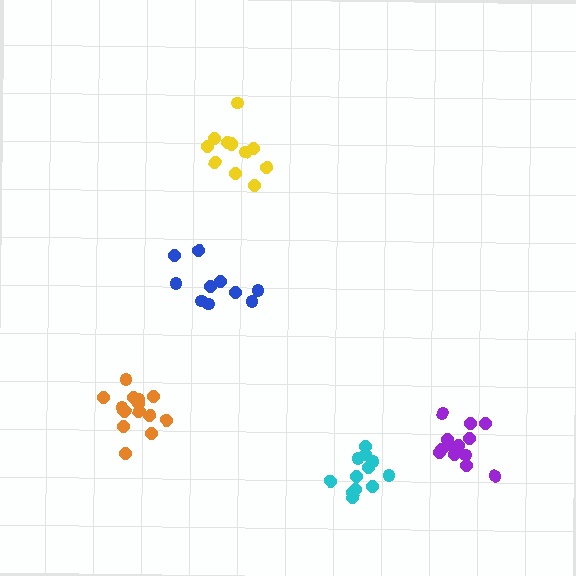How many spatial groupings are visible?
There are 5 spatial groupings.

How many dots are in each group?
Group 1: 12 dots, Group 2: 12 dots, Group 3: 13 dots, Group 4: 10 dots, Group 5: 14 dots (61 total).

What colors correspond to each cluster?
The clusters are colored: cyan, yellow, purple, blue, orange.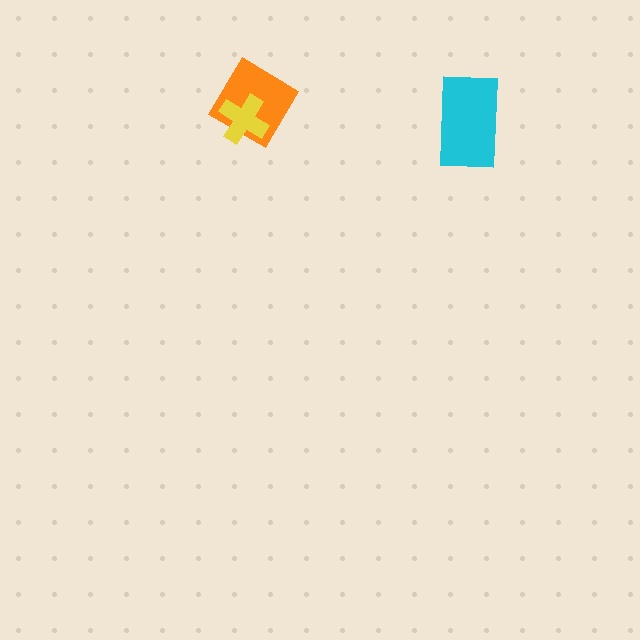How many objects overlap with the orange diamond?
1 object overlaps with the orange diamond.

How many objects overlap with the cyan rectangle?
0 objects overlap with the cyan rectangle.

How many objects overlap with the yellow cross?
1 object overlaps with the yellow cross.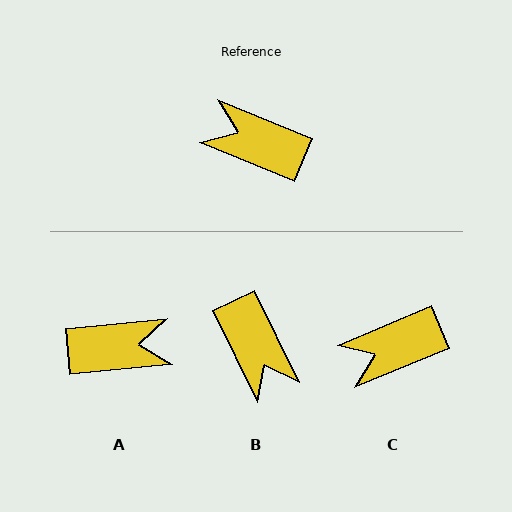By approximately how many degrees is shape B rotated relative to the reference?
Approximately 138 degrees counter-clockwise.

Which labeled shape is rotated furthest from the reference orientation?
A, about 152 degrees away.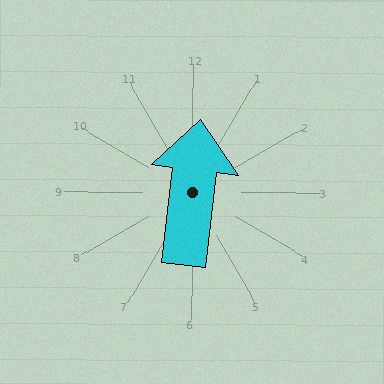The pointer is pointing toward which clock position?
Roughly 12 o'clock.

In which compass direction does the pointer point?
North.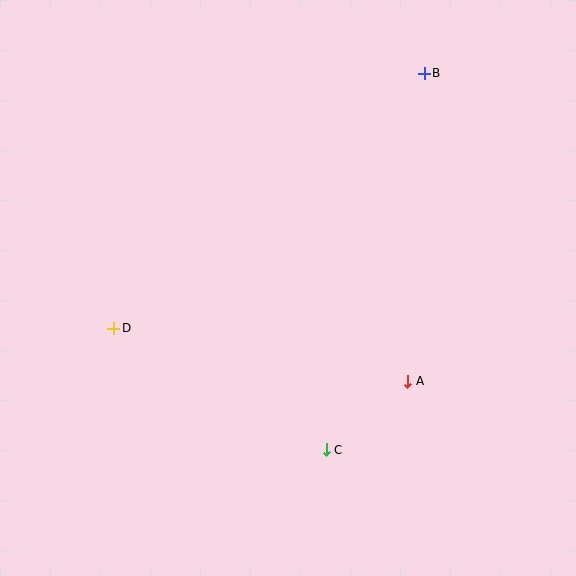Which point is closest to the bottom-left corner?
Point D is closest to the bottom-left corner.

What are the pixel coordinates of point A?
Point A is at (408, 381).